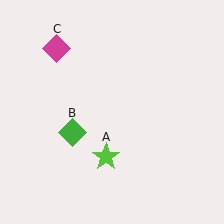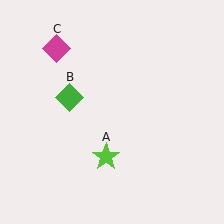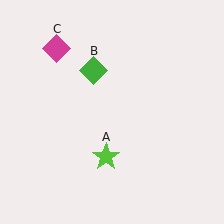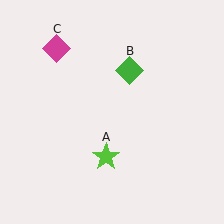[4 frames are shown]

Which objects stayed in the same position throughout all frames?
Lime star (object A) and magenta diamond (object C) remained stationary.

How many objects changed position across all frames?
1 object changed position: green diamond (object B).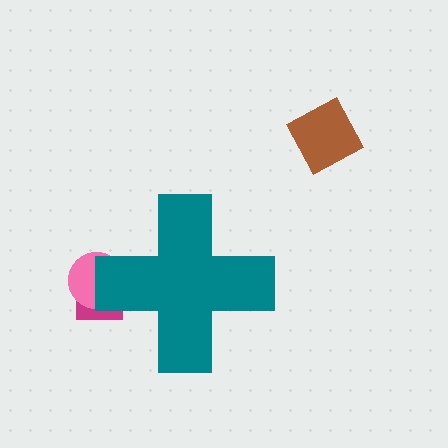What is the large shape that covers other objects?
A teal cross.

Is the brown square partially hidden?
No, the brown square is fully visible.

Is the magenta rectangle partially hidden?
Yes, the magenta rectangle is partially hidden behind the teal cross.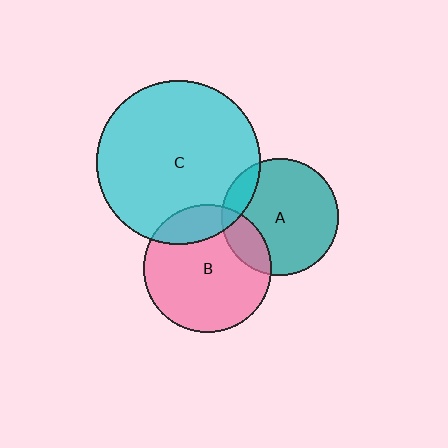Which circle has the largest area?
Circle C (cyan).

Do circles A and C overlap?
Yes.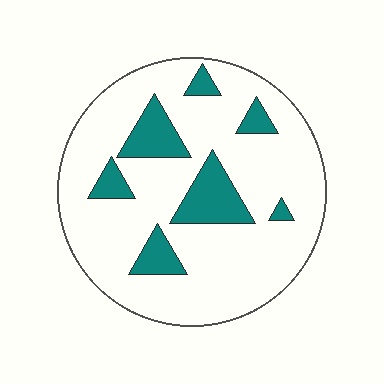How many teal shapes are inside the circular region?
7.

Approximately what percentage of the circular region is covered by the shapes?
Approximately 20%.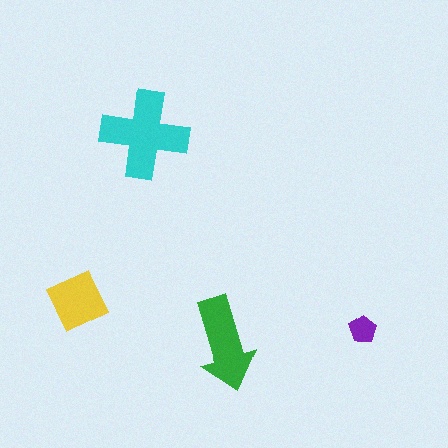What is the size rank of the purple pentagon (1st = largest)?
4th.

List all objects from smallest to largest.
The purple pentagon, the yellow diamond, the green arrow, the cyan cross.